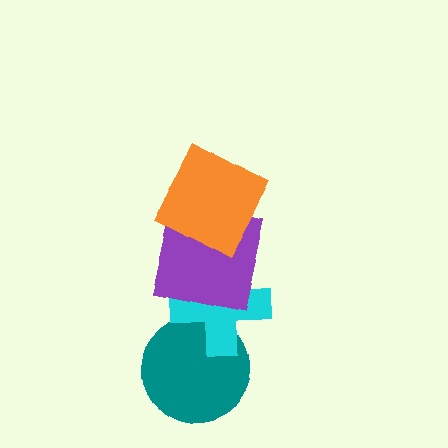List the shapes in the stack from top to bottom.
From top to bottom: the orange square, the purple square, the cyan cross, the teal circle.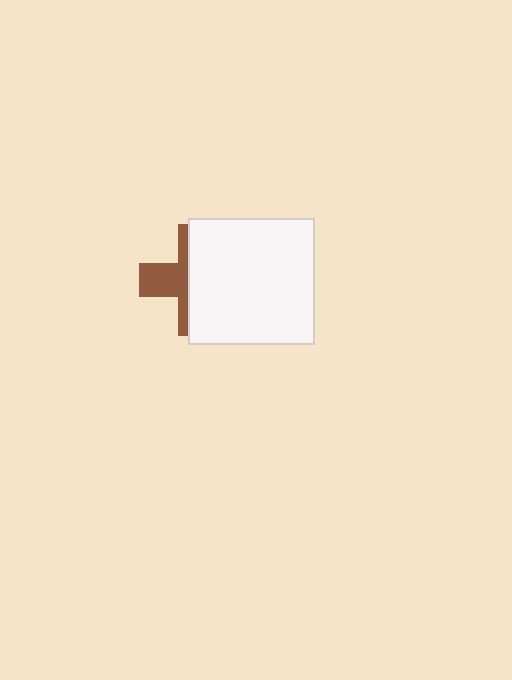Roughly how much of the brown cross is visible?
A small part of it is visible (roughly 37%).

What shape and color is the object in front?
The object in front is a white square.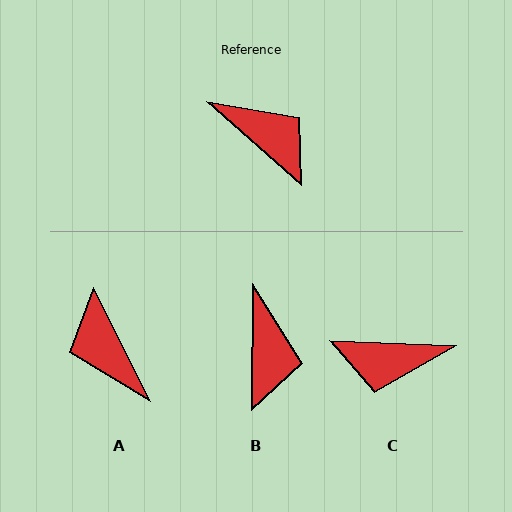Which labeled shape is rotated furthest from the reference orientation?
A, about 158 degrees away.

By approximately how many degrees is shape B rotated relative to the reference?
Approximately 48 degrees clockwise.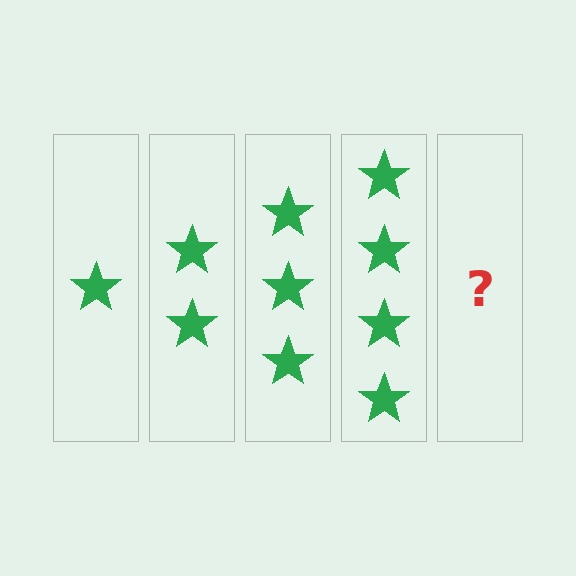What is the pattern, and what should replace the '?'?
The pattern is that each step adds one more star. The '?' should be 5 stars.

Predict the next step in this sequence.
The next step is 5 stars.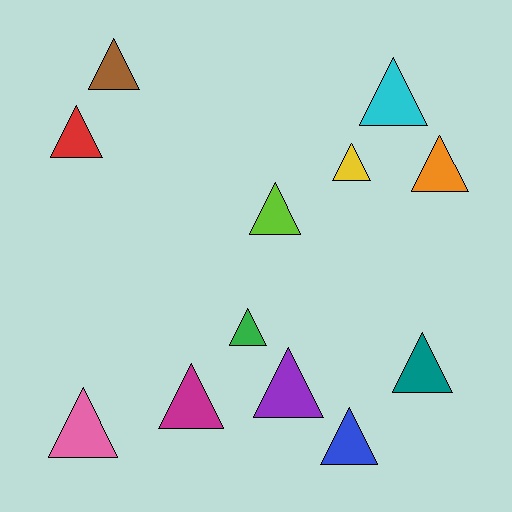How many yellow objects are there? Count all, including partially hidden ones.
There is 1 yellow object.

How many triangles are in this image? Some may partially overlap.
There are 12 triangles.